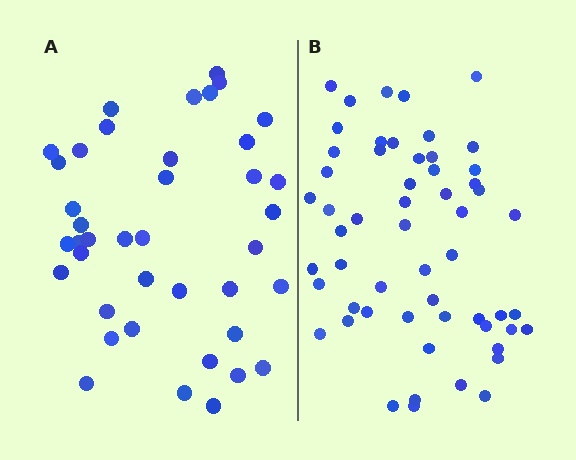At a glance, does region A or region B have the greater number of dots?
Region B (the right region) has more dots.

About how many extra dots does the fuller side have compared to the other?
Region B has approximately 15 more dots than region A.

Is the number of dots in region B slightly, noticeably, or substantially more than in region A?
Region B has noticeably more, but not dramatically so. The ratio is roughly 1.4 to 1.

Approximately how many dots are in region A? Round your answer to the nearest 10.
About 40 dots.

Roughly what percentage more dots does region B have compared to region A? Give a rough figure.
About 40% more.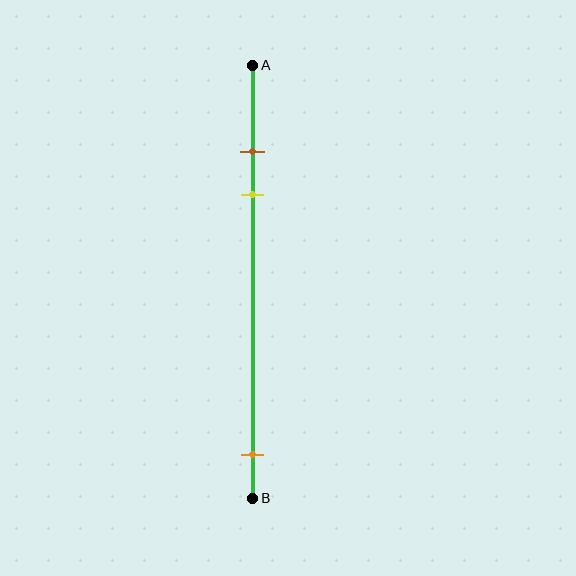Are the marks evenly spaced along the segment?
No, the marks are not evenly spaced.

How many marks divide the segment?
There are 3 marks dividing the segment.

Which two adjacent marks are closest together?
The brown and yellow marks are the closest adjacent pair.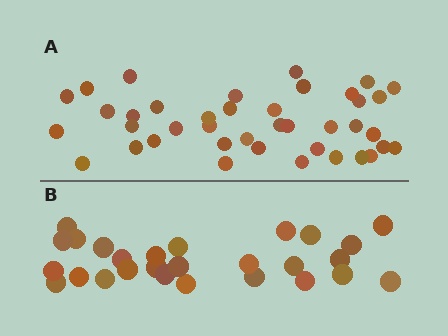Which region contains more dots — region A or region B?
Region A (the top region) has more dots.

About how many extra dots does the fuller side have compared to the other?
Region A has approximately 15 more dots than region B.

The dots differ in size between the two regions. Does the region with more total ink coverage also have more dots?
No. Region B has more total ink coverage because its dots are larger, but region A actually contains more individual dots. Total area can be misleading — the number of items is what matters here.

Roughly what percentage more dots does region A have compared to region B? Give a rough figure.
About 50% more.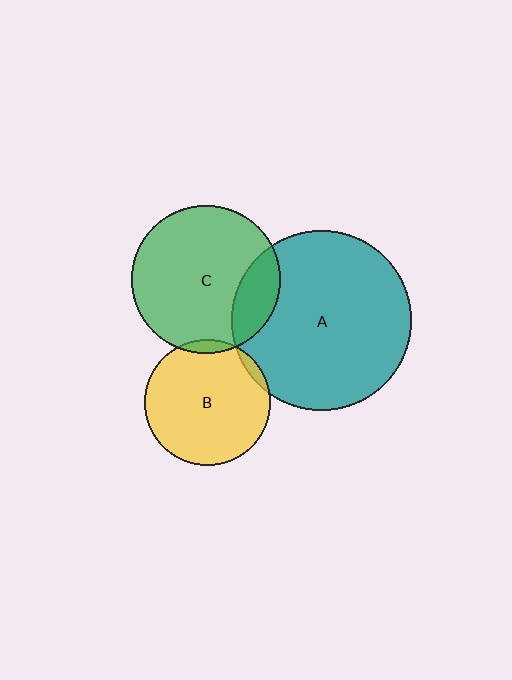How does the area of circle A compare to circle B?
Approximately 2.1 times.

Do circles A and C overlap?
Yes.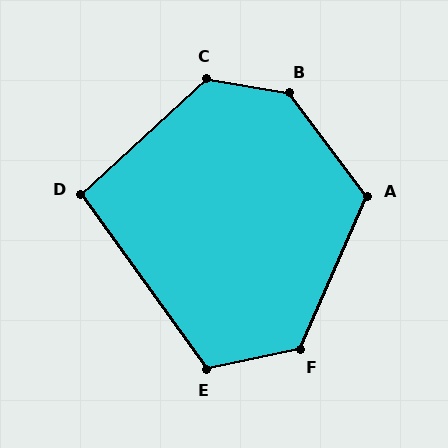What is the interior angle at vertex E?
Approximately 114 degrees (obtuse).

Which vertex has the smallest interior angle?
D, at approximately 97 degrees.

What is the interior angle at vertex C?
Approximately 128 degrees (obtuse).